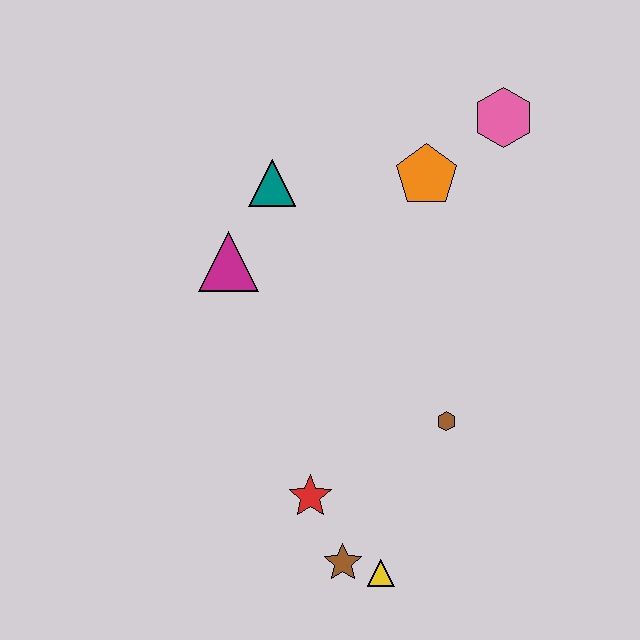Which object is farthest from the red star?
The pink hexagon is farthest from the red star.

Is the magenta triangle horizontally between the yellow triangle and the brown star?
No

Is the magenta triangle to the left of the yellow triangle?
Yes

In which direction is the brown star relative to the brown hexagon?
The brown star is below the brown hexagon.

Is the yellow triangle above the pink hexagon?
No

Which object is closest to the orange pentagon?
The pink hexagon is closest to the orange pentagon.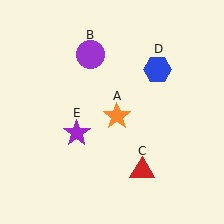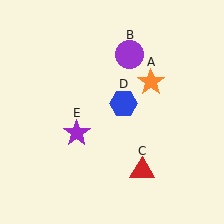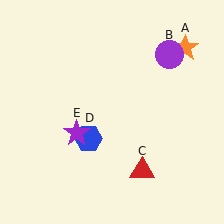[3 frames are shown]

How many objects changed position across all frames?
3 objects changed position: orange star (object A), purple circle (object B), blue hexagon (object D).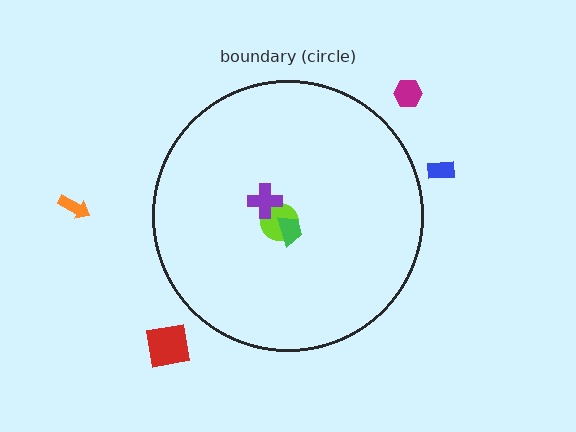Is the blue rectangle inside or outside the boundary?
Outside.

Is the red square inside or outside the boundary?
Outside.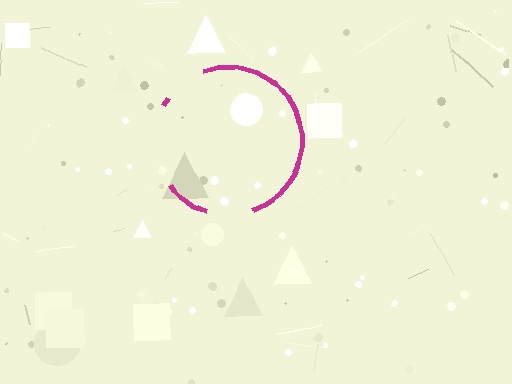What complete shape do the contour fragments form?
The contour fragments form a circle.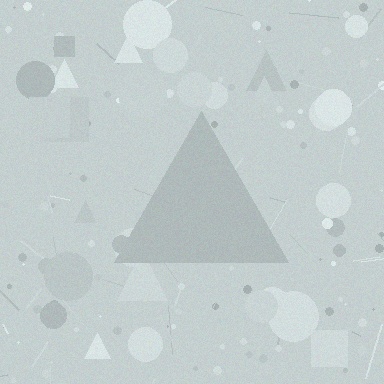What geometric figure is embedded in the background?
A triangle is embedded in the background.